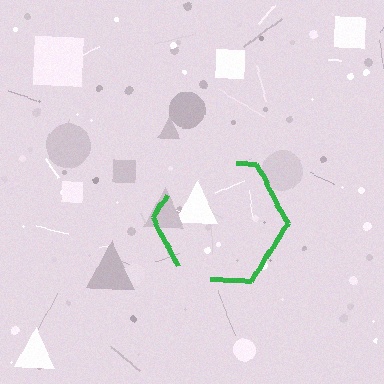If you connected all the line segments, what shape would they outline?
They would outline a hexagon.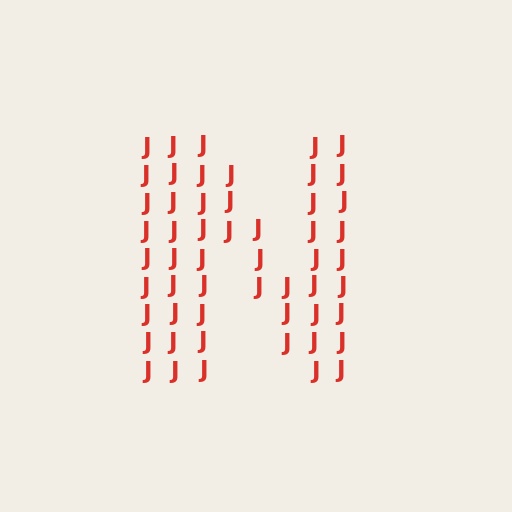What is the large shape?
The large shape is the letter N.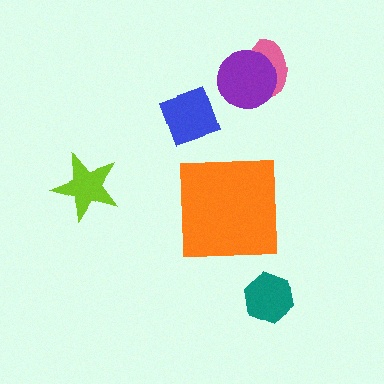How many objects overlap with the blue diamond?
0 objects overlap with the blue diamond.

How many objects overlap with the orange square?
0 objects overlap with the orange square.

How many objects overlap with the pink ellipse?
1 object overlaps with the pink ellipse.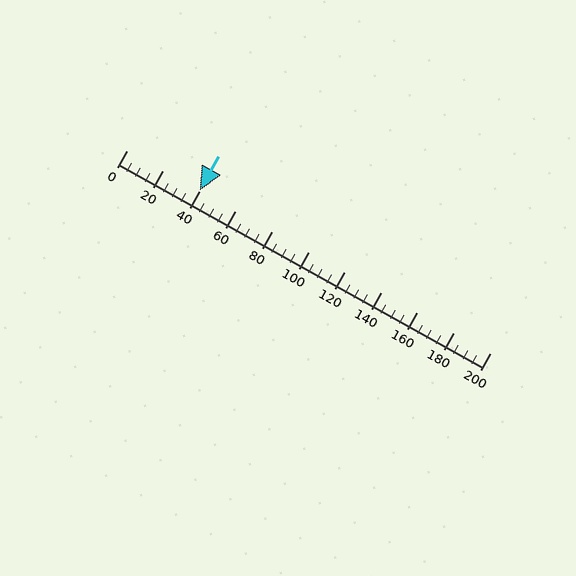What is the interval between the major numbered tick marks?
The major tick marks are spaced 20 units apart.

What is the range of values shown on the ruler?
The ruler shows values from 0 to 200.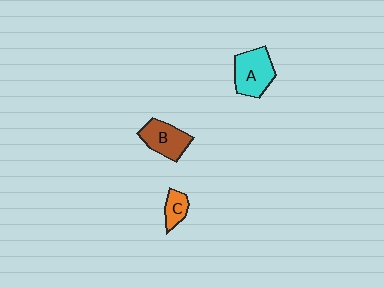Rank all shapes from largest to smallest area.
From largest to smallest: A (cyan), B (brown), C (orange).